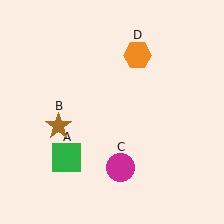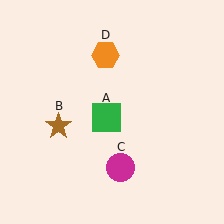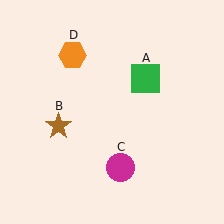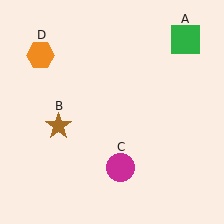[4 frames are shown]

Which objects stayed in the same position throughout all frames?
Brown star (object B) and magenta circle (object C) remained stationary.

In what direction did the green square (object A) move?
The green square (object A) moved up and to the right.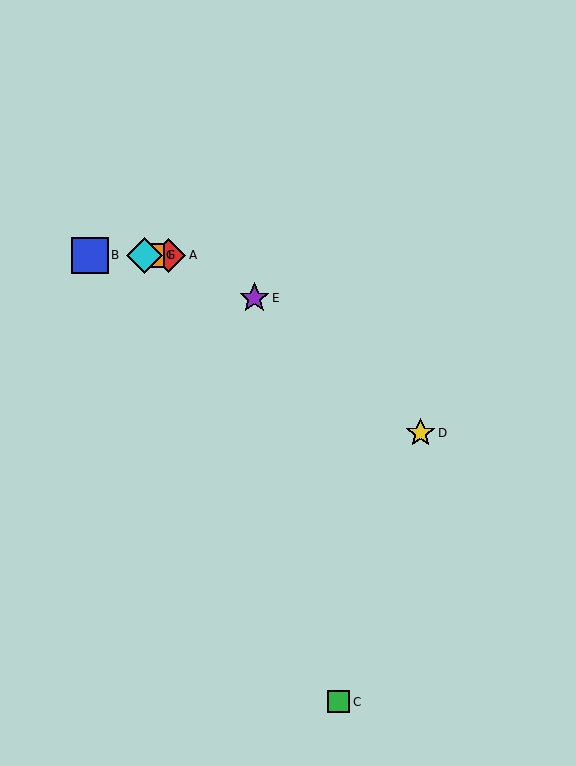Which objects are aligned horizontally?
Objects A, B, F, G are aligned horizontally.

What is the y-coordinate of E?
Object E is at y≈298.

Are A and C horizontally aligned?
No, A is at y≈255 and C is at y≈702.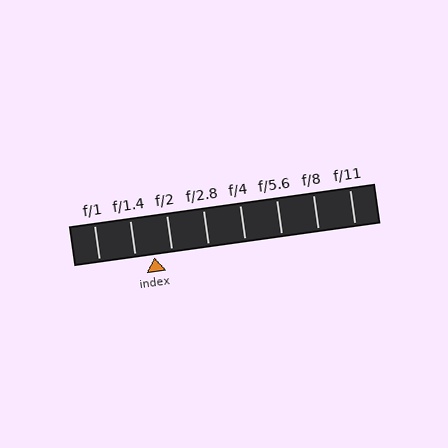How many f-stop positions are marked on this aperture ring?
There are 8 f-stop positions marked.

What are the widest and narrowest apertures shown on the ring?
The widest aperture shown is f/1 and the narrowest is f/11.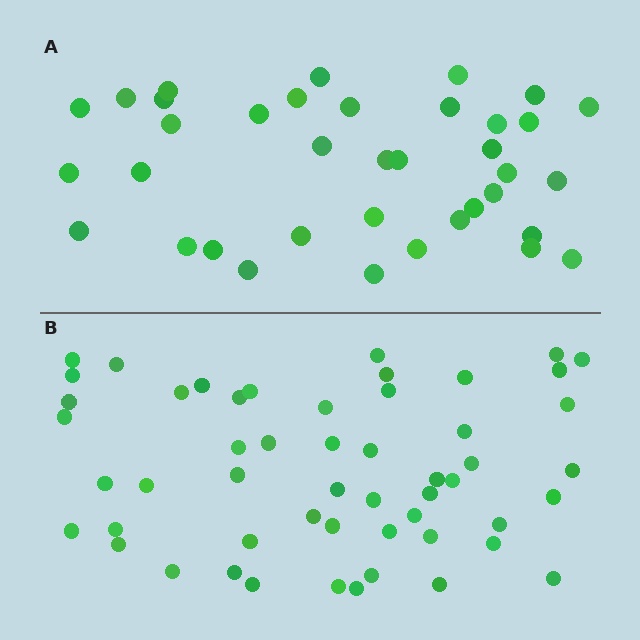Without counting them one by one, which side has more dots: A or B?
Region B (the bottom region) has more dots.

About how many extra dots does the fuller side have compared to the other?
Region B has approximately 15 more dots than region A.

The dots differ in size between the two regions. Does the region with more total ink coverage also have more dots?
No. Region A has more total ink coverage because its dots are larger, but region B actually contains more individual dots. Total area can be misleading — the number of items is what matters here.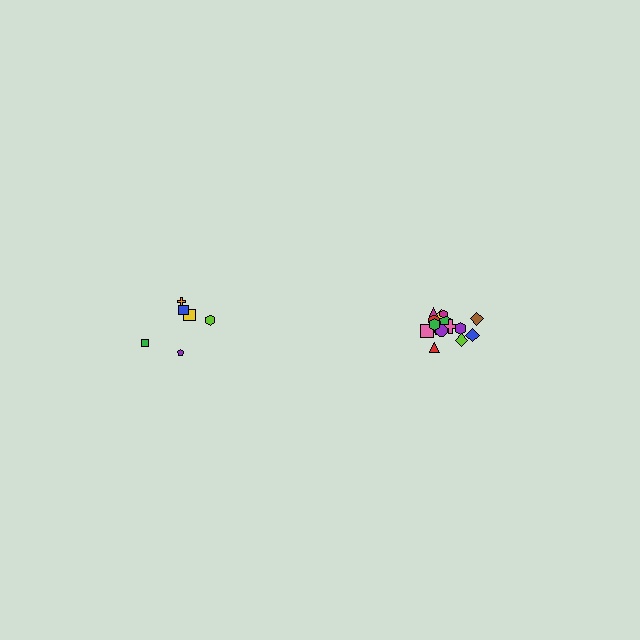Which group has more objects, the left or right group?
The right group.